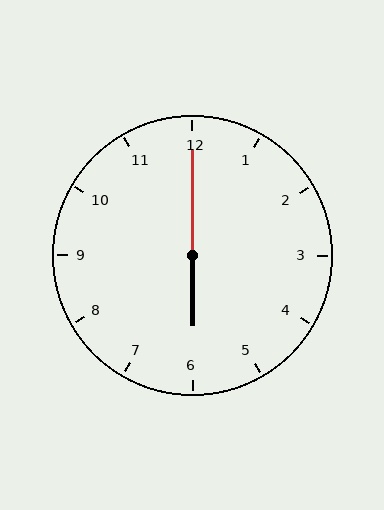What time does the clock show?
6:00.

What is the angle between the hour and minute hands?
Approximately 180 degrees.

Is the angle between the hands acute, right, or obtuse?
It is obtuse.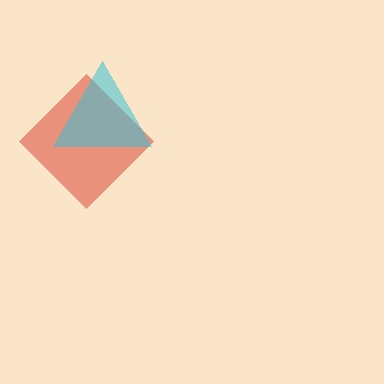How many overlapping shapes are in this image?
There are 2 overlapping shapes in the image.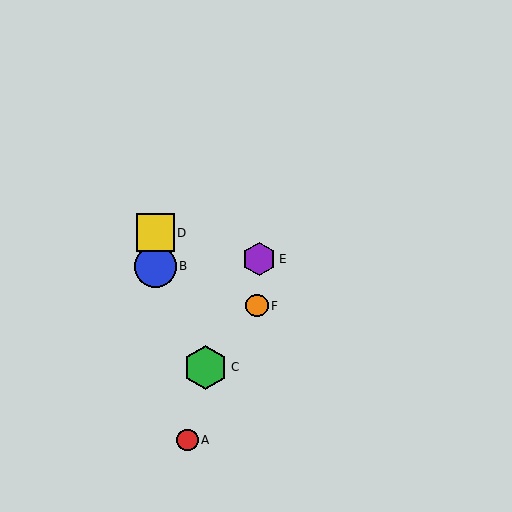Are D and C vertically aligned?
No, D is at x≈155 and C is at x≈206.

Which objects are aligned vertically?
Objects B, D are aligned vertically.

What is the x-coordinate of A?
Object A is at x≈187.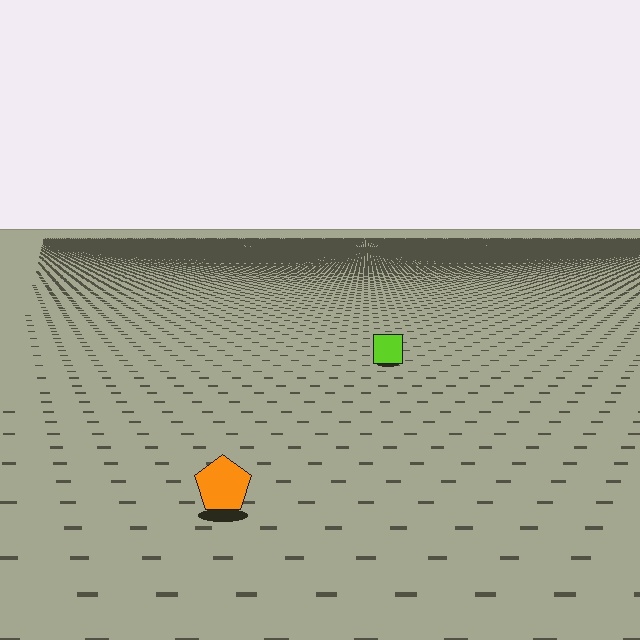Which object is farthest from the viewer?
The lime square is farthest from the viewer. It appears smaller and the ground texture around it is denser.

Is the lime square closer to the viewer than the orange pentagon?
No. The orange pentagon is closer — you can tell from the texture gradient: the ground texture is coarser near it.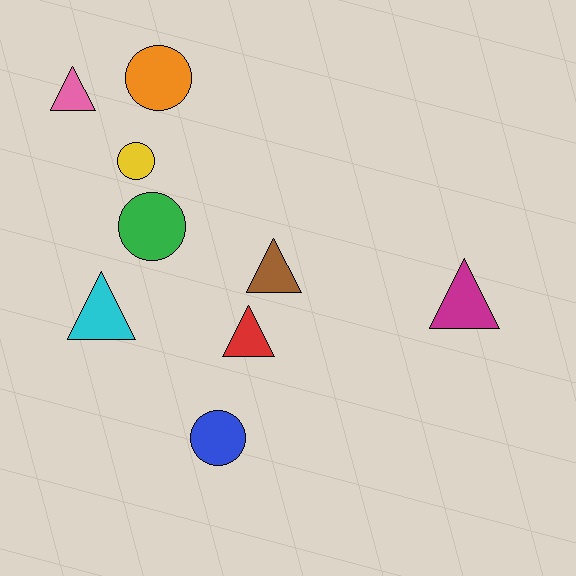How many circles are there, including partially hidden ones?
There are 4 circles.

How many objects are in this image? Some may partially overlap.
There are 9 objects.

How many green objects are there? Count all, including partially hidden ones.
There is 1 green object.